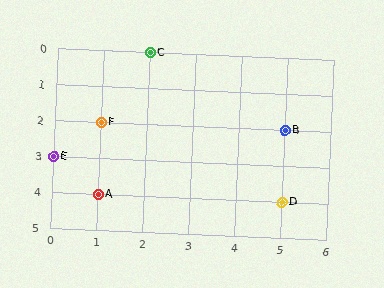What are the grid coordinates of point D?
Point D is at grid coordinates (5, 4).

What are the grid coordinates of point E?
Point E is at grid coordinates (0, 3).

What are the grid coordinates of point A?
Point A is at grid coordinates (1, 4).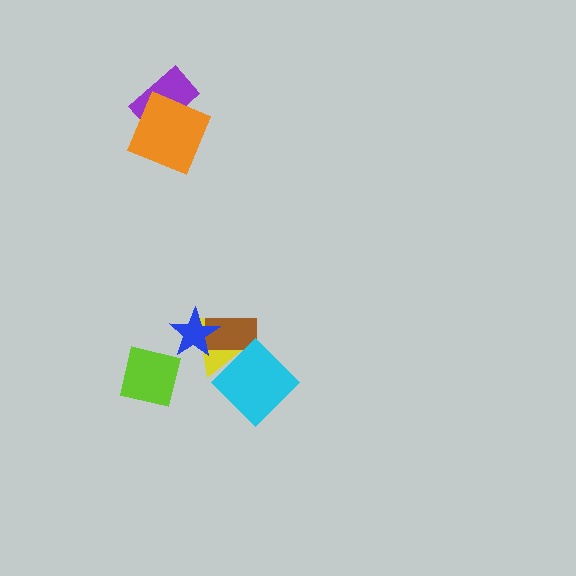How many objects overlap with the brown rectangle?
3 objects overlap with the brown rectangle.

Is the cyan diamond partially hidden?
No, no other shape covers it.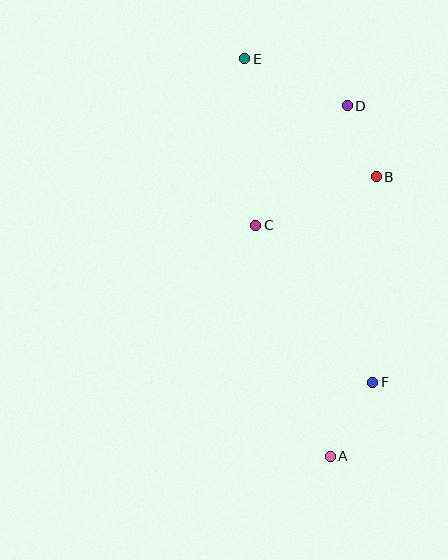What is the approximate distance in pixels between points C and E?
The distance between C and E is approximately 167 pixels.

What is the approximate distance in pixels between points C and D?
The distance between C and D is approximately 150 pixels.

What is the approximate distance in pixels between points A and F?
The distance between A and F is approximately 85 pixels.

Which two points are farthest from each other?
Points A and E are farthest from each other.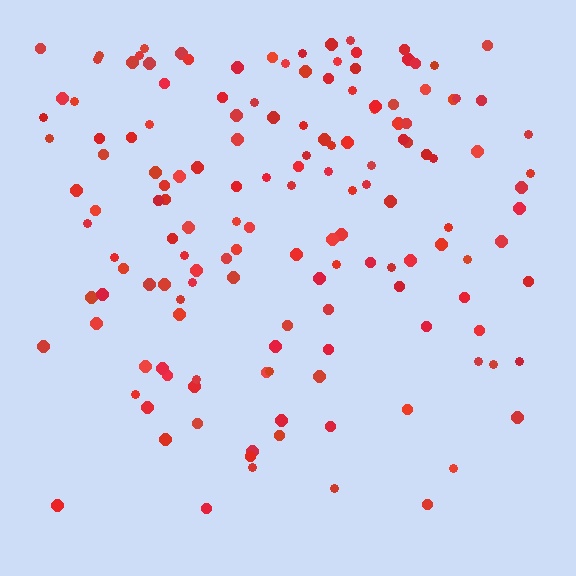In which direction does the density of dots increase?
From bottom to top, with the top side densest.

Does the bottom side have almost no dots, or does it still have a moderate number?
Still a moderate number, just noticeably fewer than the top.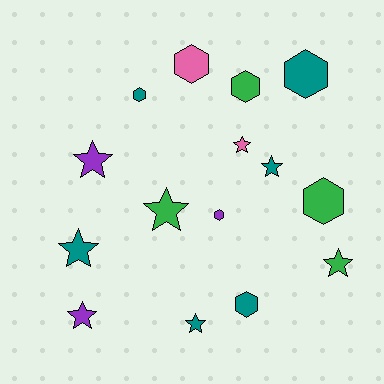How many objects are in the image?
There are 15 objects.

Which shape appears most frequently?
Star, with 8 objects.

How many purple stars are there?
There are 2 purple stars.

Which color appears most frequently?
Teal, with 6 objects.